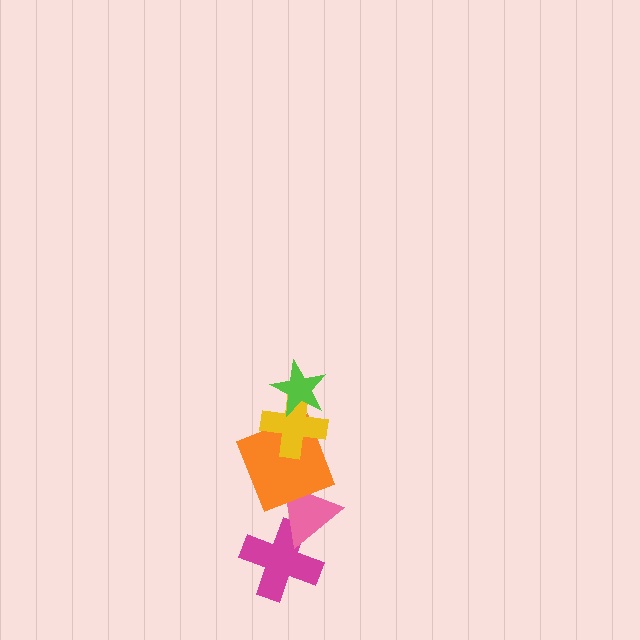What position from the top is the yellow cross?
The yellow cross is 2nd from the top.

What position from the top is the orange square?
The orange square is 3rd from the top.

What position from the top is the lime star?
The lime star is 1st from the top.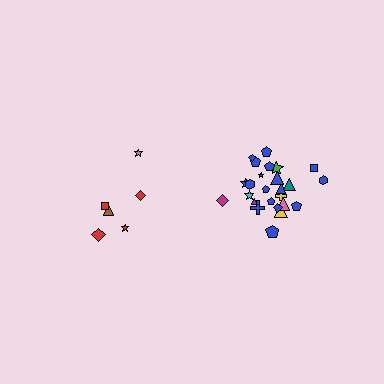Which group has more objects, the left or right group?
The right group.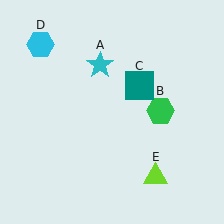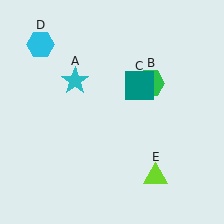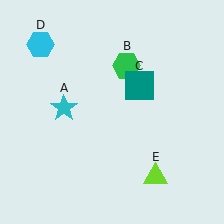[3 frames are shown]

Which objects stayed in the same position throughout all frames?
Teal square (object C) and cyan hexagon (object D) and lime triangle (object E) remained stationary.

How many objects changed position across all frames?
2 objects changed position: cyan star (object A), green hexagon (object B).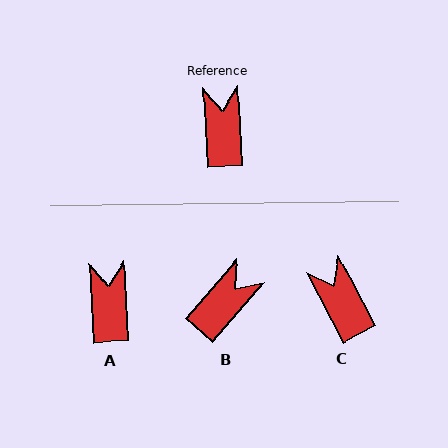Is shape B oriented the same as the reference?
No, it is off by about 44 degrees.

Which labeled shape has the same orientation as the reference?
A.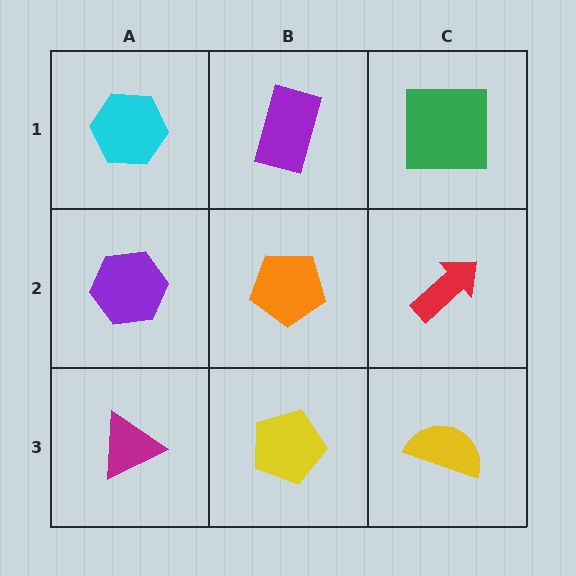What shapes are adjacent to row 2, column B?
A purple rectangle (row 1, column B), a yellow pentagon (row 3, column B), a purple hexagon (row 2, column A), a red arrow (row 2, column C).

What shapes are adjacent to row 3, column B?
An orange pentagon (row 2, column B), a magenta triangle (row 3, column A), a yellow semicircle (row 3, column C).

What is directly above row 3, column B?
An orange pentagon.